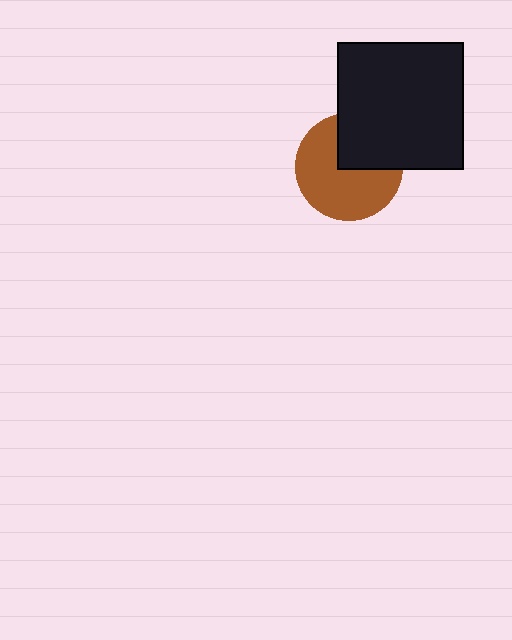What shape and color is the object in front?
The object in front is a black square.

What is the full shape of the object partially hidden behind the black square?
The partially hidden object is a brown circle.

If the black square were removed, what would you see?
You would see the complete brown circle.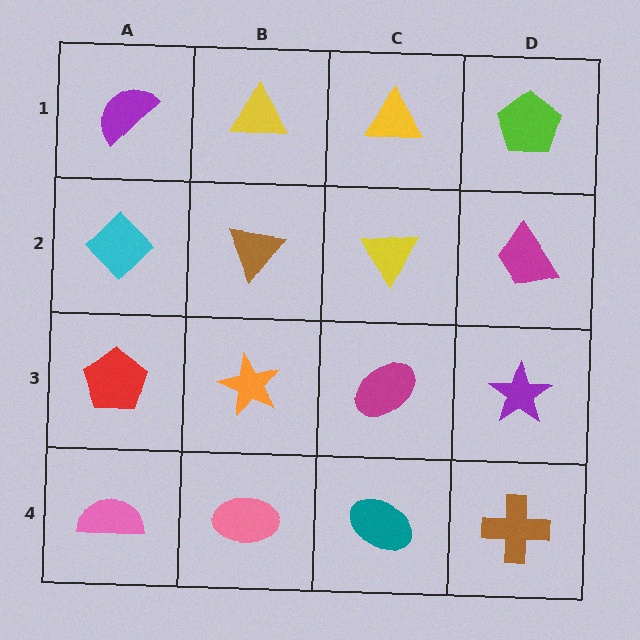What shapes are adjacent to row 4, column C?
A magenta ellipse (row 3, column C), a pink ellipse (row 4, column B), a brown cross (row 4, column D).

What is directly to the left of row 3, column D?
A magenta ellipse.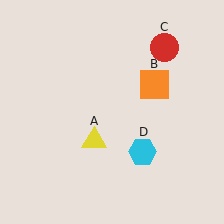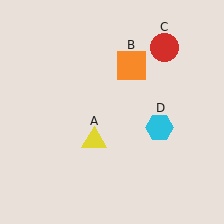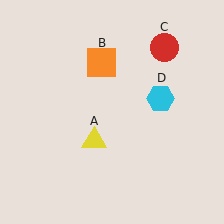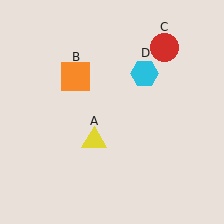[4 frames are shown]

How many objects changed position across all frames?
2 objects changed position: orange square (object B), cyan hexagon (object D).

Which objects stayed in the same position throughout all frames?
Yellow triangle (object A) and red circle (object C) remained stationary.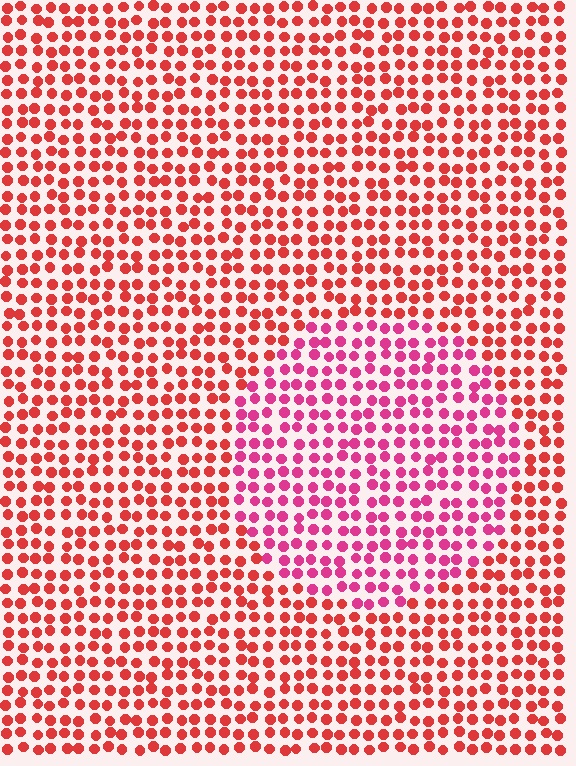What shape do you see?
I see a circle.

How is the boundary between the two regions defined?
The boundary is defined purely by a slight shift in hue (about 32 degrees). Spacing, size, and orientation are identical on both sides.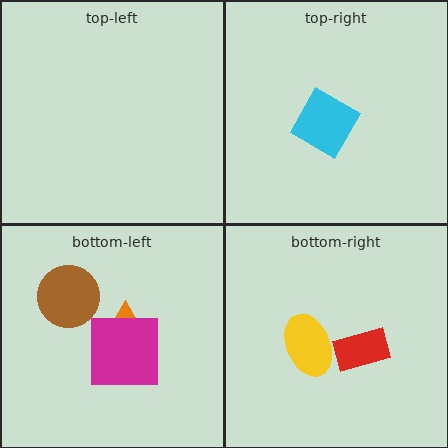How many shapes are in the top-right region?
1.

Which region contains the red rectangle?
The bottom-right region.